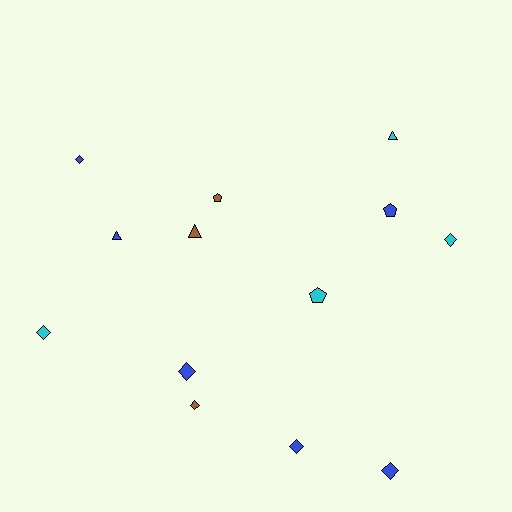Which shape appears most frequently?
Diamond, with 7 objects.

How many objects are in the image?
There are 13 objects.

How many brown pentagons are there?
There is 1 brown pentagon.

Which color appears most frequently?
Blue, with 6 objects.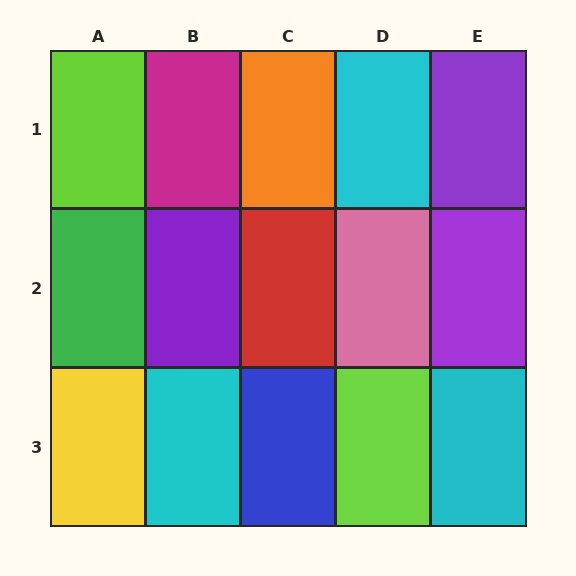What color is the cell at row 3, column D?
Lime.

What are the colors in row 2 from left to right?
Green, purple, red, pink, purple.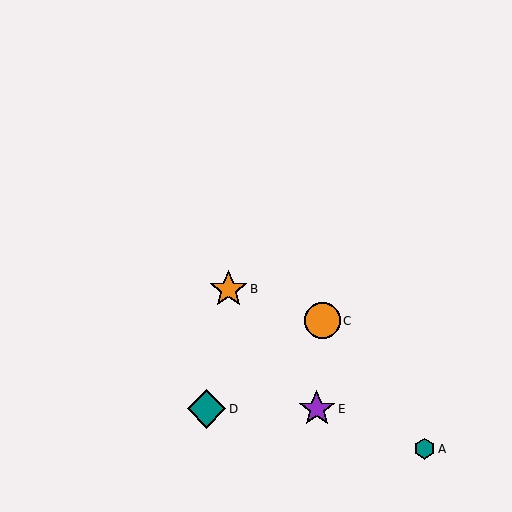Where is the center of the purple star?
The center of the purple star is at (317, 409).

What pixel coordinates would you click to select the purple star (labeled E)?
Click at (317, 409) to select the purple star E.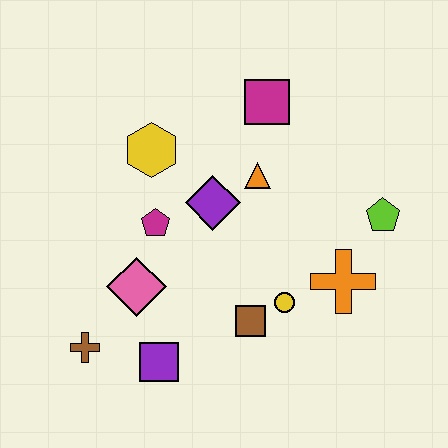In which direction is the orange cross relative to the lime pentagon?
The orange cross is below the lime pentagon.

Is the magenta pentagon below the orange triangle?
Yes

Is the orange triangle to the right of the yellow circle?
No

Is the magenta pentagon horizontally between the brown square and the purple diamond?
No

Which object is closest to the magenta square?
The orange triangle is closest to the magenta square.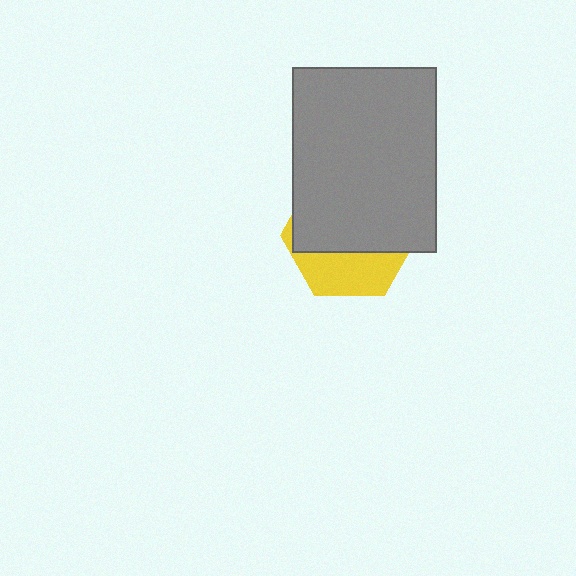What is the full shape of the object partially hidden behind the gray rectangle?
The partially hidden object is a yellow hexagon.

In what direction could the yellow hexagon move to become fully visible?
The yellow hexagon could move down. That would shift it out from behind the gray rectangle entirely.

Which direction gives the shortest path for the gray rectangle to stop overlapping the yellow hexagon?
Moving up gives the shortest separation.